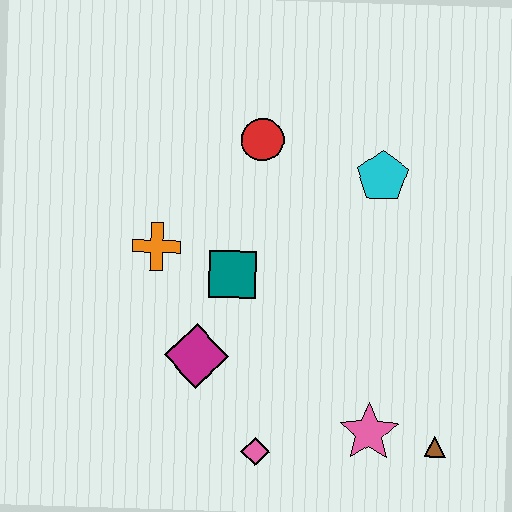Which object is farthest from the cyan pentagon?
The pink diamond is farthest from the cyan pentagon.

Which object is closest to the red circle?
The cyan pentagon is closest to the red circle.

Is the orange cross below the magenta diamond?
No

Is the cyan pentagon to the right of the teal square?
Yes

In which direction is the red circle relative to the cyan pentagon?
The red circle is to the left of the cyan pentagon.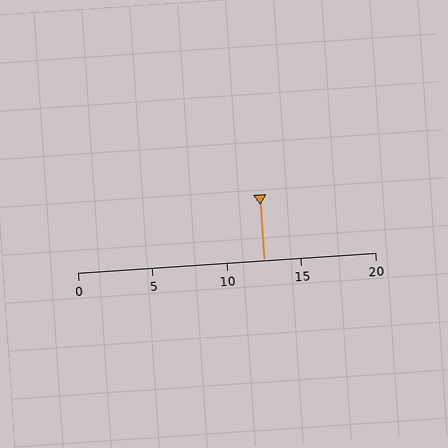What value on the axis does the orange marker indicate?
The marker indicates approximately 12.5.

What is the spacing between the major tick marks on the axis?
The major ticks are spaced 5 apart.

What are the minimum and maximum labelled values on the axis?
The axis runs from 0 to 20.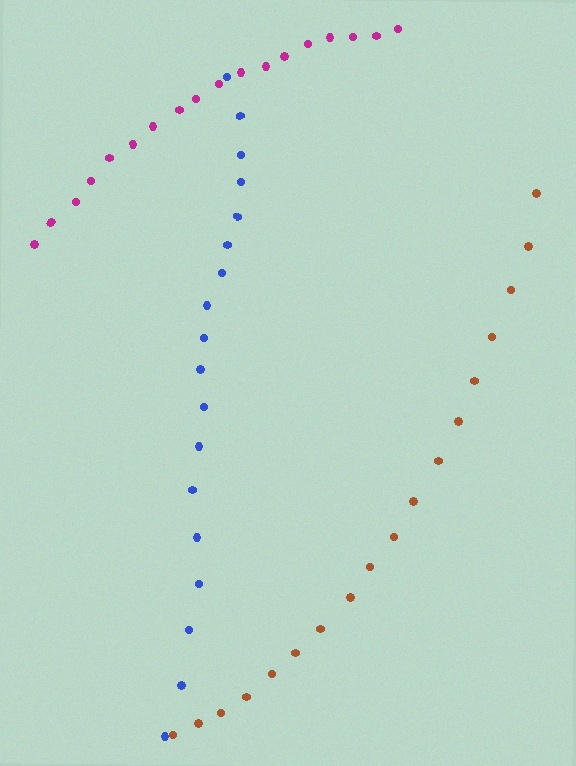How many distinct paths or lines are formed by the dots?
There are 3 distinct paths.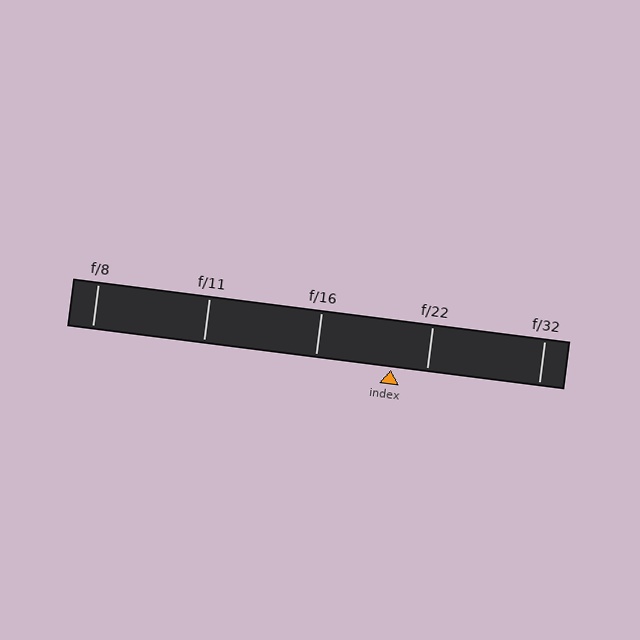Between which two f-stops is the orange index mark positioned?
The index mark is between f/16 and f/22.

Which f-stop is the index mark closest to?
The index mark is closest to f/22.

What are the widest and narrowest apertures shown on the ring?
The widest aperture shown is f/8 and the narrowest is f/32.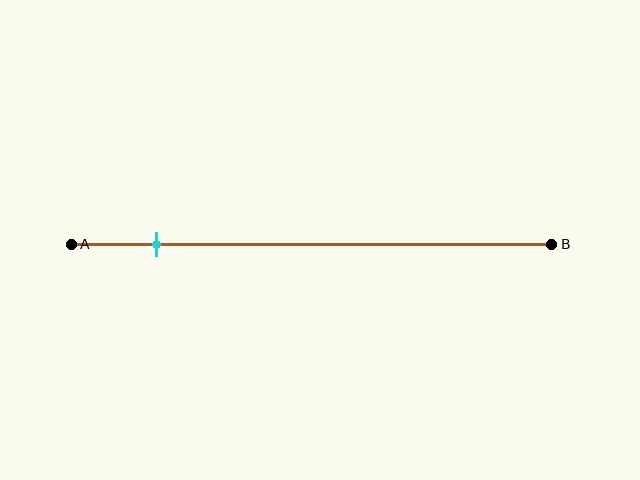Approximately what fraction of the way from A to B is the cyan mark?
The cyan mark is approximately 20% of the way from A to B.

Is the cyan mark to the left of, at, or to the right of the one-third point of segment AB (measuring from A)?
The cyan mark is to the left of the one-third point of segment AB.